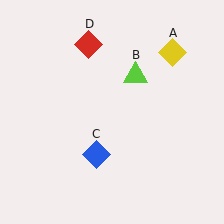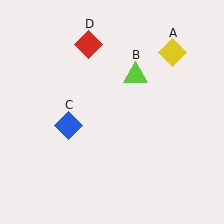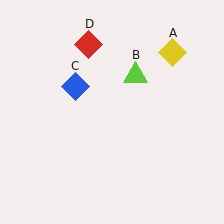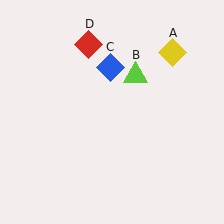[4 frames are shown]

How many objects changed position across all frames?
1 object changed position: blue diamond (object C).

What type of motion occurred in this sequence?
The blue diamond (object C) rotated clockwise around the center of the scene.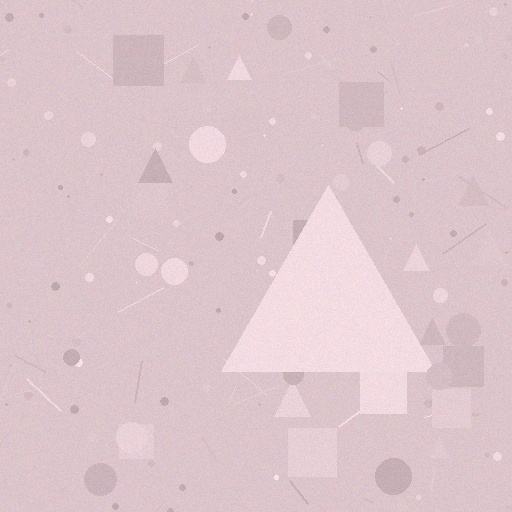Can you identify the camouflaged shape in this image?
The camouflaged shape is a triangle.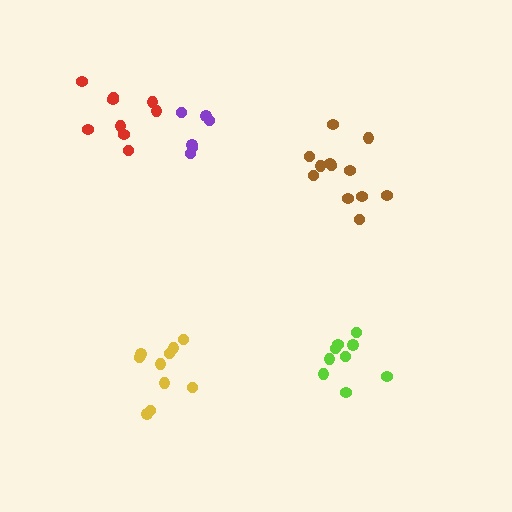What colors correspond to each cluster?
The clusters are colored: lime, yellow, brown, purple, red.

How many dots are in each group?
Group 1: 9 dots, Group 2: 10 dots, Group 3: 12 dots, Group 4: 6 dots, Group 5: 9 dots (46 total).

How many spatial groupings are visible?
There are 5 spatial groupings.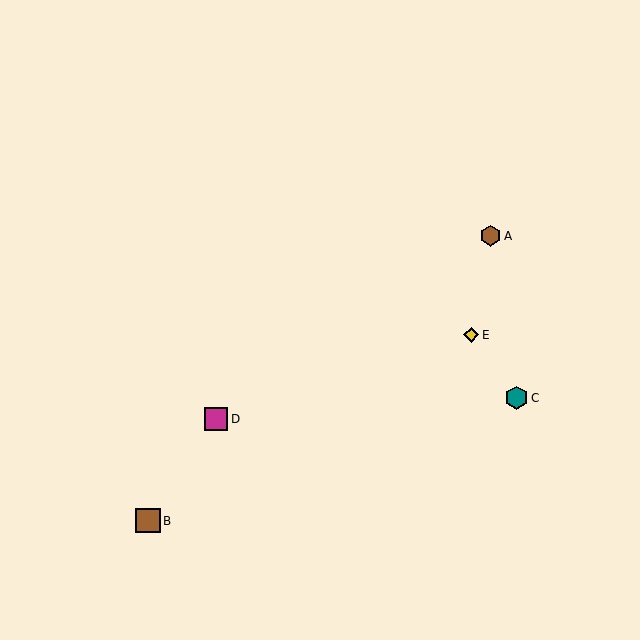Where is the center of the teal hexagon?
The center of the teal hexagon is at (516, 398).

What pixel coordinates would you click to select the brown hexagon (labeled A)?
Click at (490, 236) to select the brown hexagon A.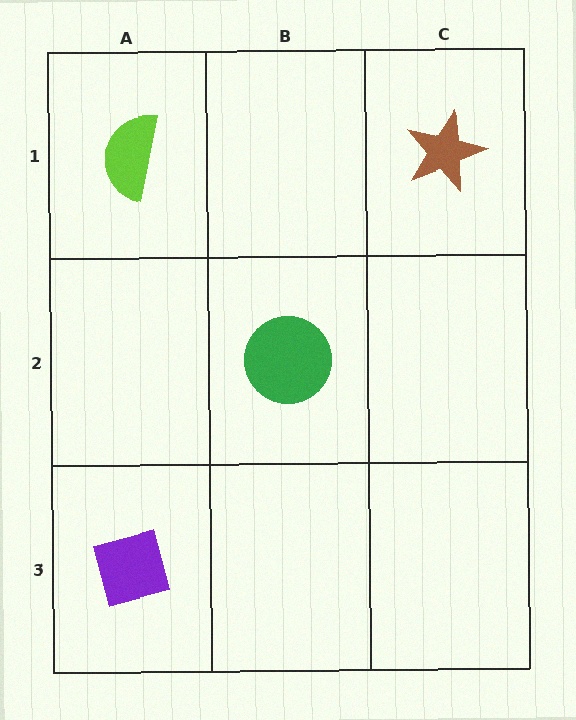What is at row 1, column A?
A lime semicircle.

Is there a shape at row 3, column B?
No, that cell is empty.